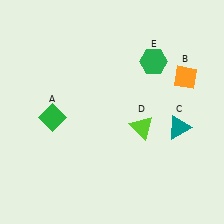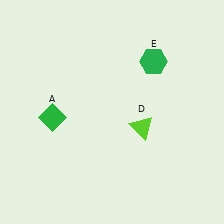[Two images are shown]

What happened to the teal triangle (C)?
The teal triangle (C) was removed in Image 2. It was in the bottom-right area of Image 1.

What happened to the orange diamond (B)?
The orange diamond (B) was removed in Image 2. It was in the top-right area of Image 1.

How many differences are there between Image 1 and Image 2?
There are 2 differences between the two images.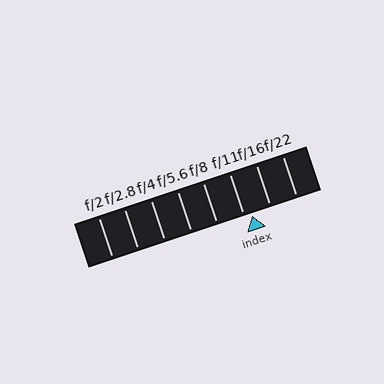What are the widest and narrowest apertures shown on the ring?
The widest aperture shown is f/2 and the narrowest is f/22.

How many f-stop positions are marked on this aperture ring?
There are 8 f-stop positions marked.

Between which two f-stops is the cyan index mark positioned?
The index mark is between f/11 and f/16.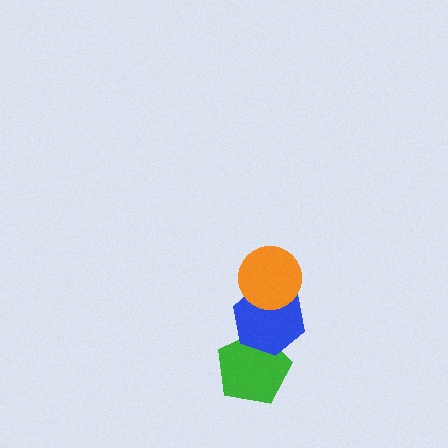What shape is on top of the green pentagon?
The blue hexagon is on top of the green pentagon.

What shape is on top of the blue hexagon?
The orange circle is on top of the blue hexagon.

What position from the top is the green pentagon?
The green pentagon is 3rd from the top.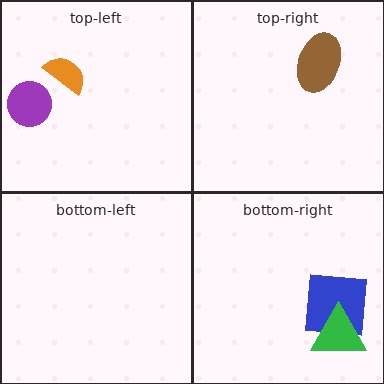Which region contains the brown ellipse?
The top-right region.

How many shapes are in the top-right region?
1.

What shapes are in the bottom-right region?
The blue square, the green triangle.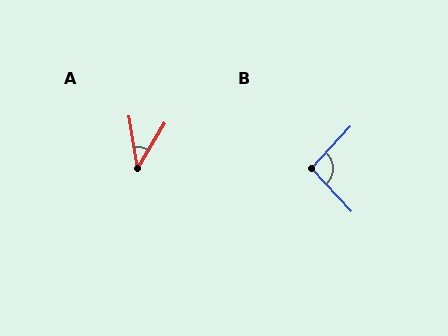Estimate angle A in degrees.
Approximately 40 degrees.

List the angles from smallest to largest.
A (40°), B (94°).